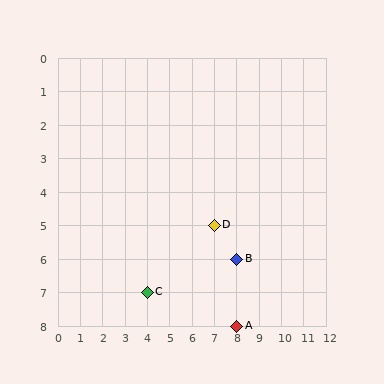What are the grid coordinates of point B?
Point B is at grid coordinates (8, 6).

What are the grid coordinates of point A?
Point A is at grid coordinates (8, 8).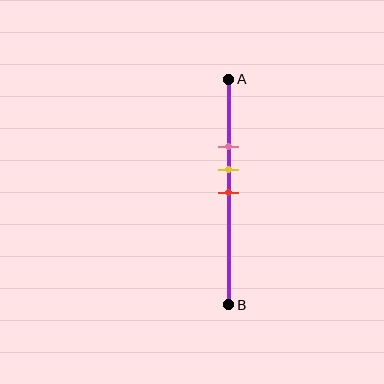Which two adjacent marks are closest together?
The yellow and red marks are the closest adjacent pair.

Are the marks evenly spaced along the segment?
Yes, the marks are approximately evenly spaced.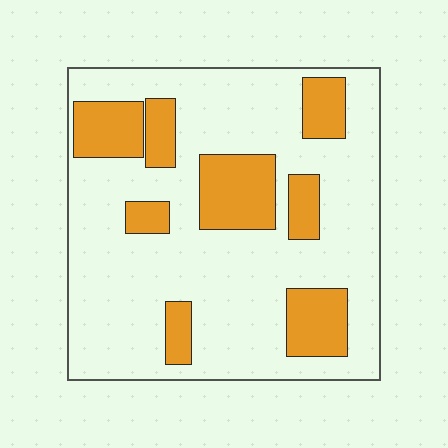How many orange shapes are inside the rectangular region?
8.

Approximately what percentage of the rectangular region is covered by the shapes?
Approximately 25%.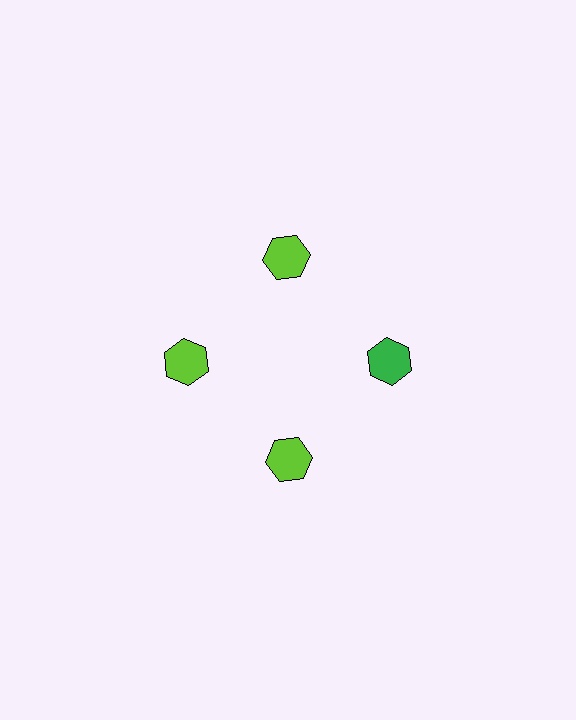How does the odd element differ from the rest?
It has a different color: green instead of lime.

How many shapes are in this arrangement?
There are 4 shapes arranged in a ring pattern.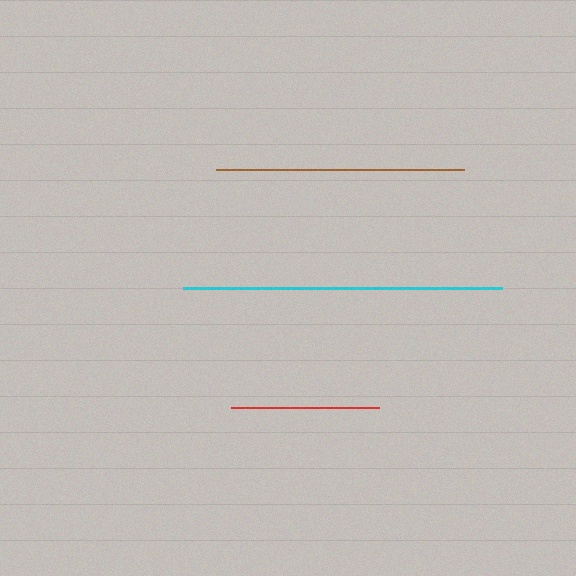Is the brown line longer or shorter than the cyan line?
The cyan line is longer than the brown line.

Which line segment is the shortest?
The red line is the shortest at approximately 148 pixels.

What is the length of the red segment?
The red segment is approximately 148 pixels long.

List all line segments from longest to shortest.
From longest to shortest: cyan, brown, red.